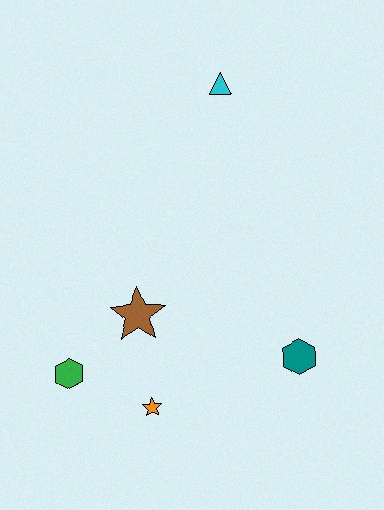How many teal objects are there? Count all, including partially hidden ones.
There is 1 teal object.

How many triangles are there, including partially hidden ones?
There is 1 triangle.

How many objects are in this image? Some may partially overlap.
There are 5 objects.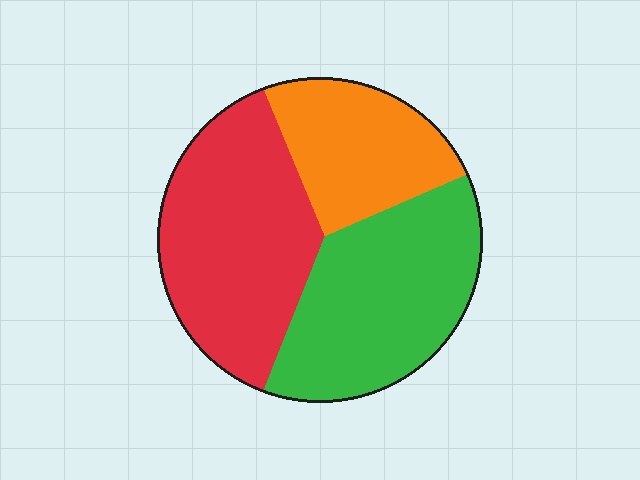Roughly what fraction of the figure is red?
Red covers roughly 40% of the figure.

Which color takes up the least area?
Orange, at roughly 25%.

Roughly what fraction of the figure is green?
Green covers about 35% of the figure.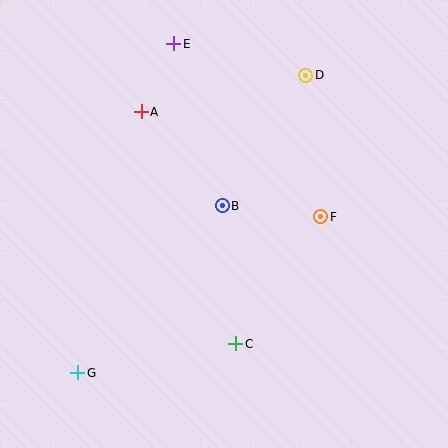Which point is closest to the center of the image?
Point B at (222, 206) is closest to the center.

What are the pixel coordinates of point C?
Point C is at (236, 344).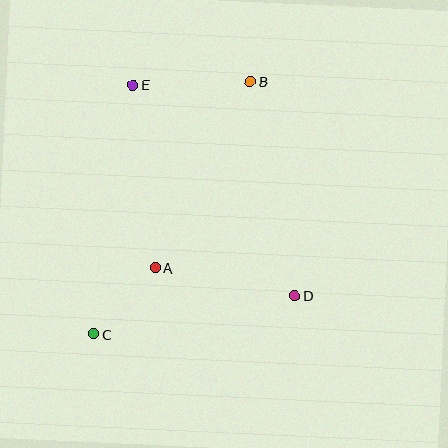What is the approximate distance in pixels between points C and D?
The distance between C and D is approximately 205 pixels.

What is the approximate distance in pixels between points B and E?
The distance between B and E is approximately 118 pixels.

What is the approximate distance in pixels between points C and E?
The distance between C and E is approximately 252 pixels.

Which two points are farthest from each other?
Points B and C are farthest from each other.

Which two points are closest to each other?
Points A and C are closest to each other.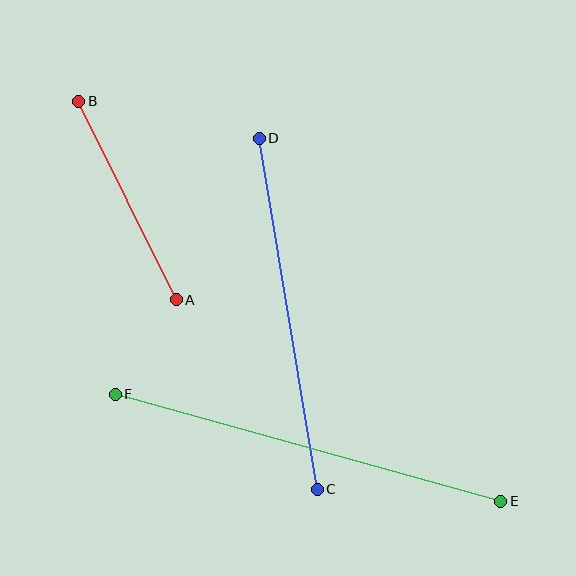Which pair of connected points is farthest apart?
Points E and F are farthest apart.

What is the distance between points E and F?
The distance is approximately 400 pixels.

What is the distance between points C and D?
The distance is approximately 356 pixels.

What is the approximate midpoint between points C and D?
The midpoint is at approximately (288, 314) pixels.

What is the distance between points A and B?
The distance is approximately 221 pixels.